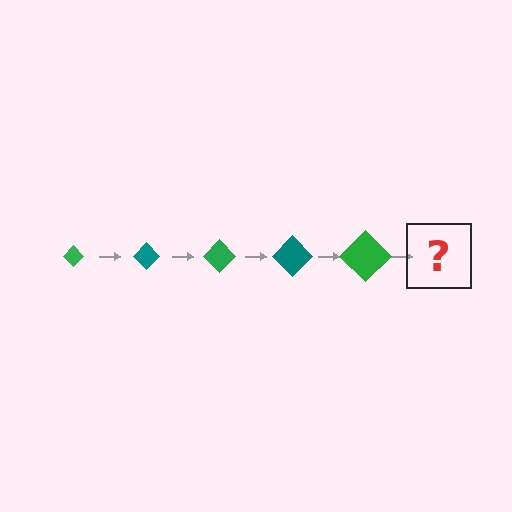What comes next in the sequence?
The next element should be a teal diamond, larger than the previous one.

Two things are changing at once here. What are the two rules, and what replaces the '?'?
The two rules are that the diamond grows larger each step and the color cycles through green and teal. The '?' should be a teal diamond, larger than the previous one.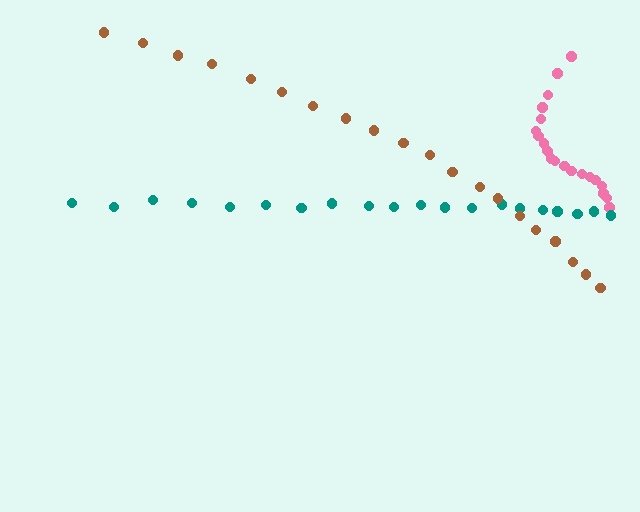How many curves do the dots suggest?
There are 3 distinct paths.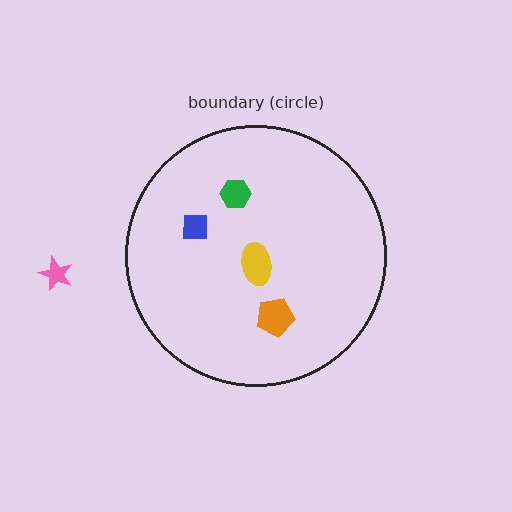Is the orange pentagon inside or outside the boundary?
Inside.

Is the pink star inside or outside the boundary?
Outside.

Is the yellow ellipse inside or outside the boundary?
Inside.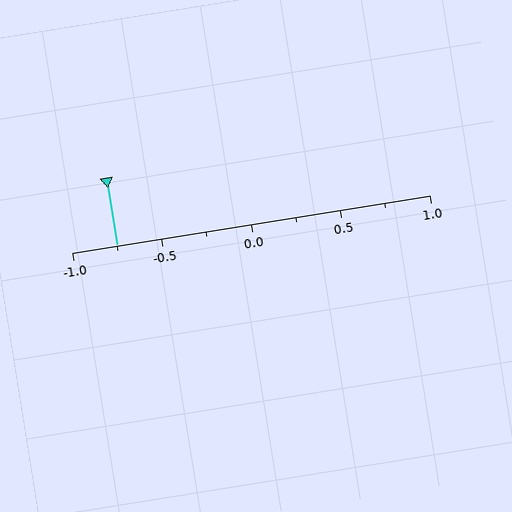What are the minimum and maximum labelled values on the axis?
The axis runs from -1.0 to 1.0.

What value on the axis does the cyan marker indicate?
The marker indicates approximately -0.75.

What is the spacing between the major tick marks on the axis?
The major ticks are spaced 0.5 apart.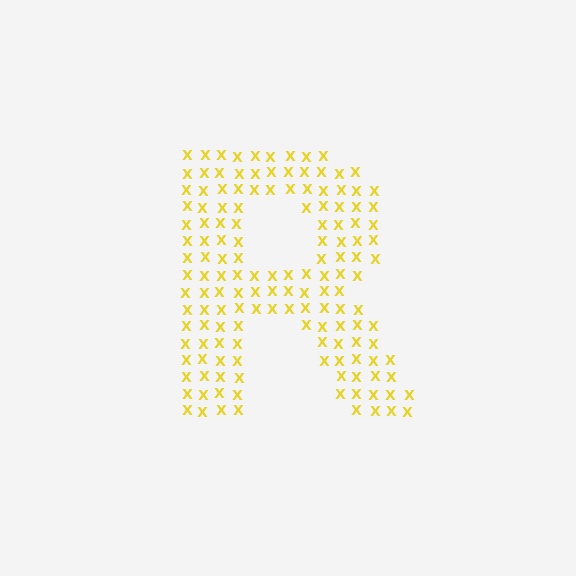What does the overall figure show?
The overall figure shows the letter R.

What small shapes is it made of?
It is made of small letter X's.